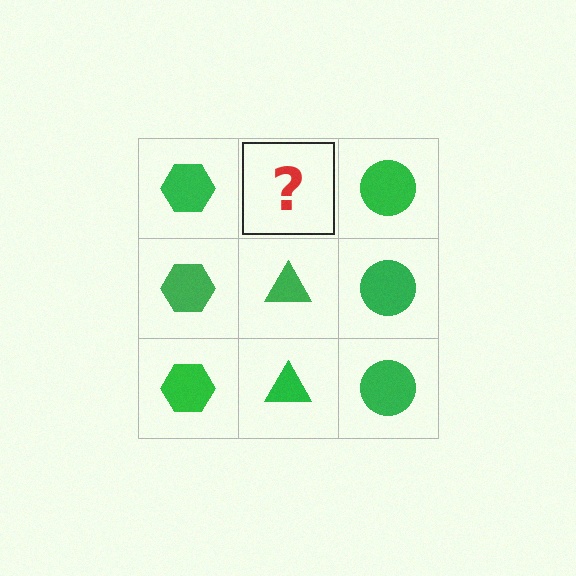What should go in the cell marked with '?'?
The missing cell should contain a green triangle.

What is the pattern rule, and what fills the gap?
The rule is that each column has a consistent shape. The gap should be filled with a green triangle.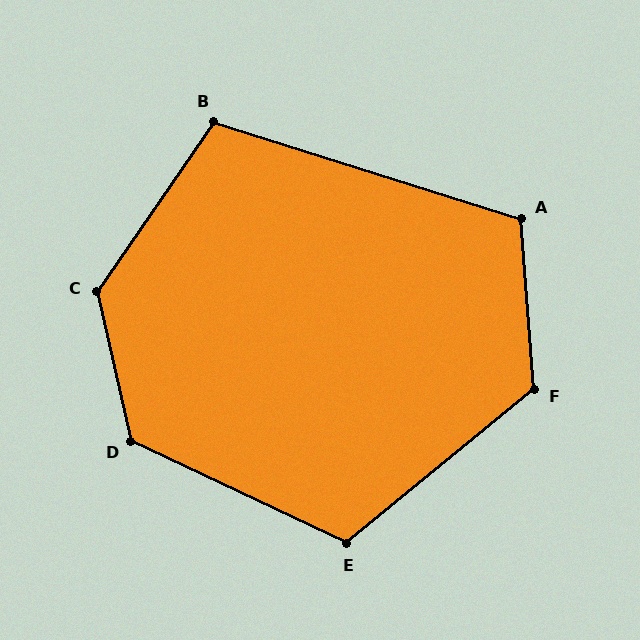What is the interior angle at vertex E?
Approximately 115 degrees (obtuse).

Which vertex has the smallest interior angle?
B, at approximately 107 degrees.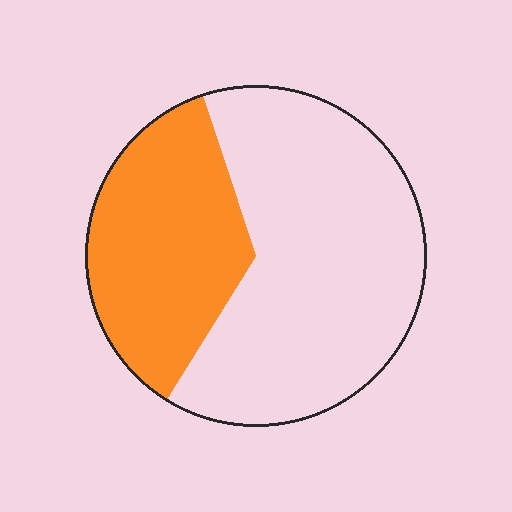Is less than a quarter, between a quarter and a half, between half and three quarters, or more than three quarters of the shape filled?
Between a quarter and a half.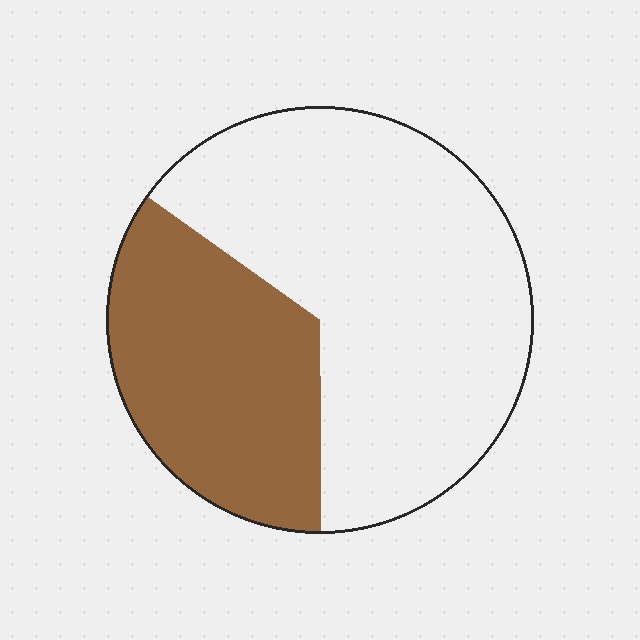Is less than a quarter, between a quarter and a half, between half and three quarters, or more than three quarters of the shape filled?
Between a quarter and a half.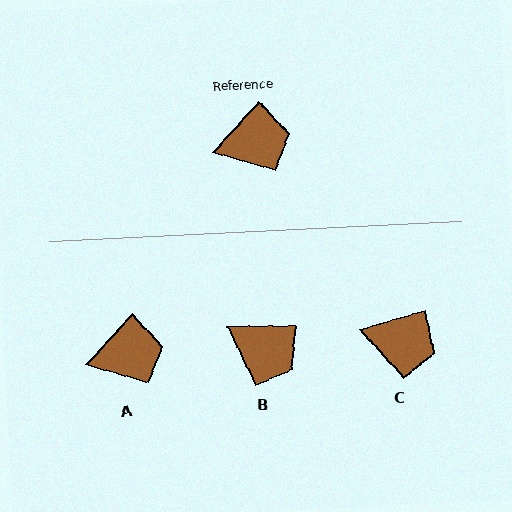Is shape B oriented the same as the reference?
No, it is off by about 47 degrees.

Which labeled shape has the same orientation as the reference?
A.